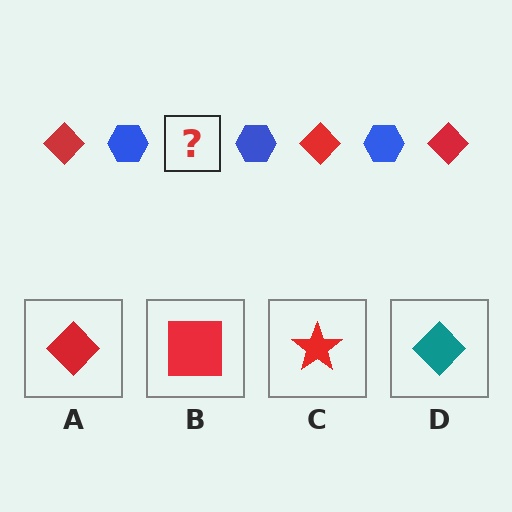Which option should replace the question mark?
Option A.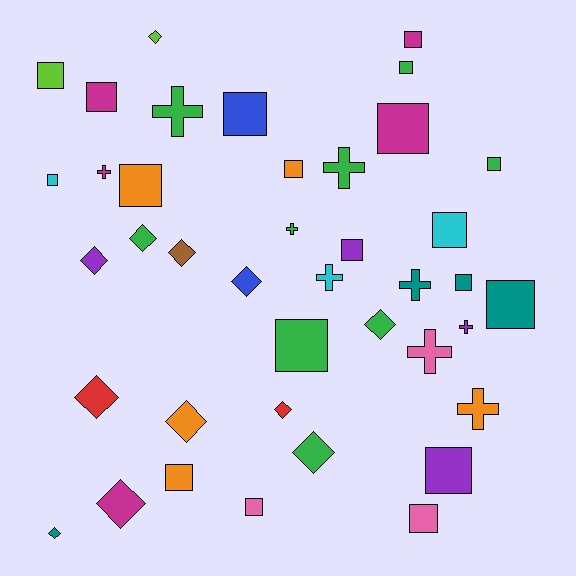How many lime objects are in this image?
There are 2 lime objects.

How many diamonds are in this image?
There are 12 diamonds.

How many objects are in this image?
There are 40 objects.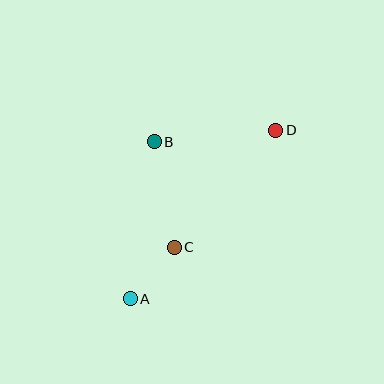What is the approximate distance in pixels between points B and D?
The distance between B and D is approximately 122 pixels.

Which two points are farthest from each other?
Points A and D are farthest from each other.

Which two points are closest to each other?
Points A and C are closest to each other.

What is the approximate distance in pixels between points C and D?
The distance between C and D is approximately 155 pixels.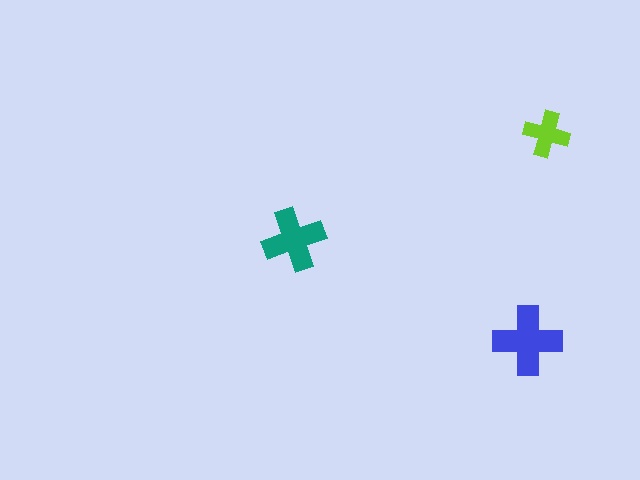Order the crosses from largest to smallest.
the blue one, the teal one, the lime one.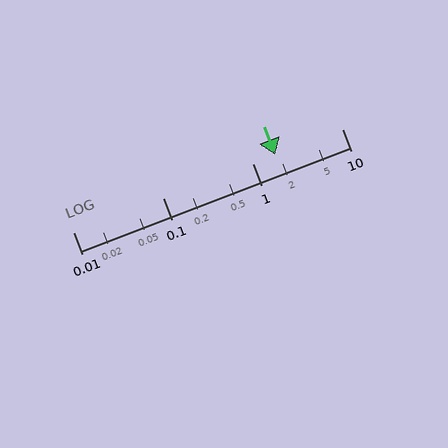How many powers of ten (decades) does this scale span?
The scale spans 3 decades, from 0.01 to 10.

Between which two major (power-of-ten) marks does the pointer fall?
The pointer is between 1 and 10.